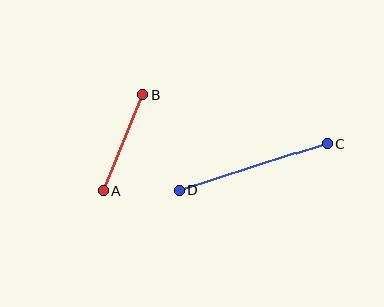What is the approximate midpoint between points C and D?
The midpoint is at approximately (253, 167) pixels.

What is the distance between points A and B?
The distance is approximately 104 pixels.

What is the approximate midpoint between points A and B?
The midpoint is at approximately (123, 142) pixels.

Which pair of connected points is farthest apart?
Points C and D are farthest apart.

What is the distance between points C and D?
The distance is approximately 155 pixels.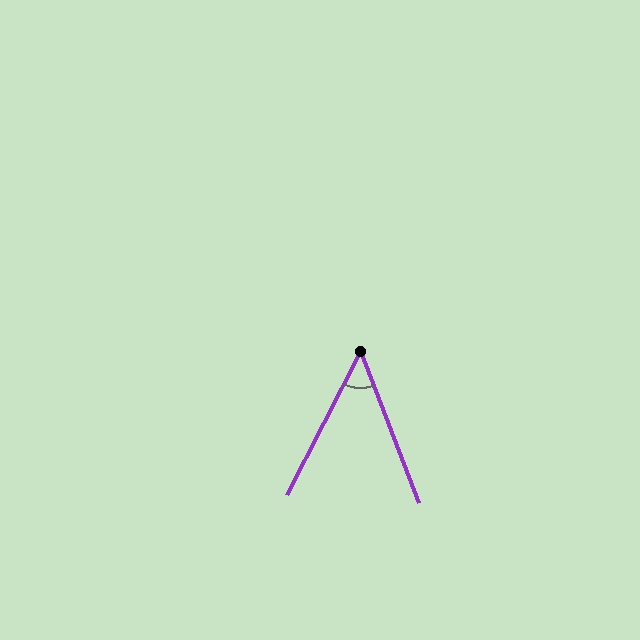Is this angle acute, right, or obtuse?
It is acute.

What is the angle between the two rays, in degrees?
Approximately 48 degrees.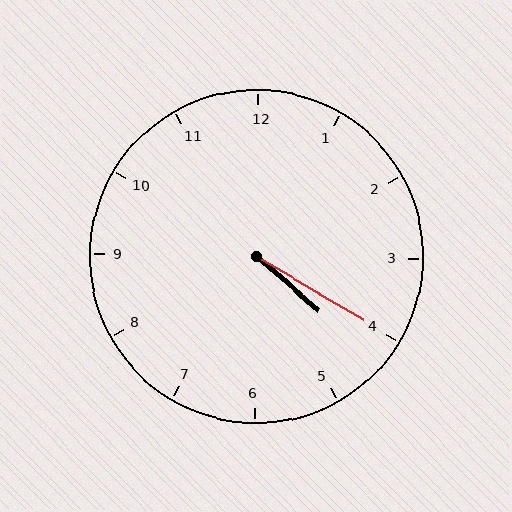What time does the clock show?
4:20.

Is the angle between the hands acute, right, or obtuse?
It is acute.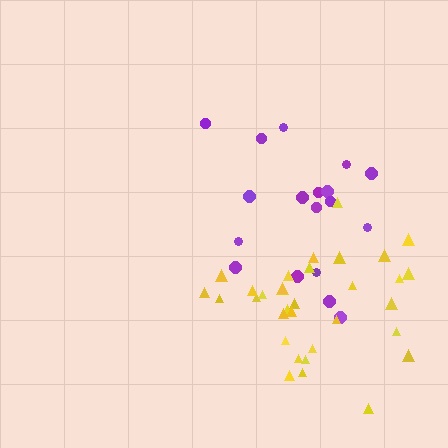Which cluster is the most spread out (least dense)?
Purple.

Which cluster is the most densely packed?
Yellow.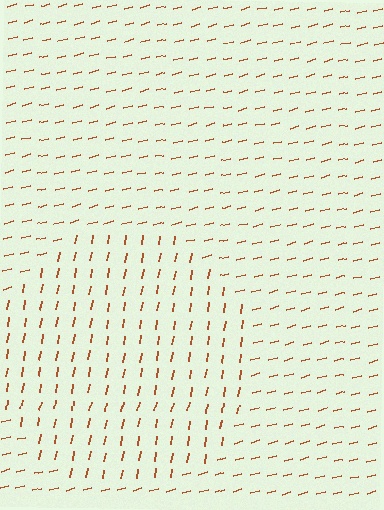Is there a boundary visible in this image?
Yes, there is a texture boundary formed by a change in line orientation.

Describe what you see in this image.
The image is filled with small brown line segments. A circle region in the image has lines oriented differently from the surrounding lines, creating a visible texture boundary.